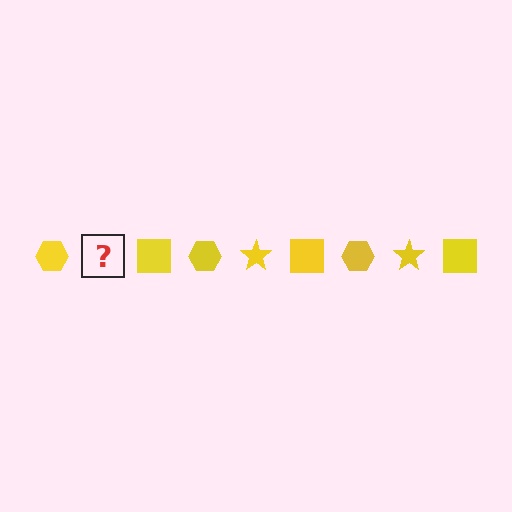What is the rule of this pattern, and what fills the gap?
The rule is that the pattern cycles through hexagon, star, square shapes in yellow. The gap should be filled with a yellow star.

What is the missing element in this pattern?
The missing element is a yellow star.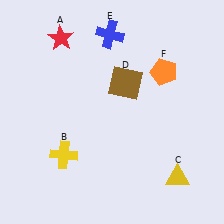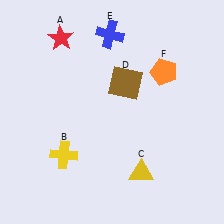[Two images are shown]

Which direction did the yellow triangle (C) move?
The yellow triangle (C) moved left.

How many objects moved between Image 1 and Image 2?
1 object moved between the two images.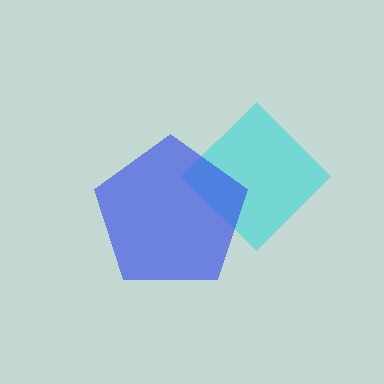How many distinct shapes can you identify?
There are 2 distinct shapes: a cyan diamond, a blue pentagon.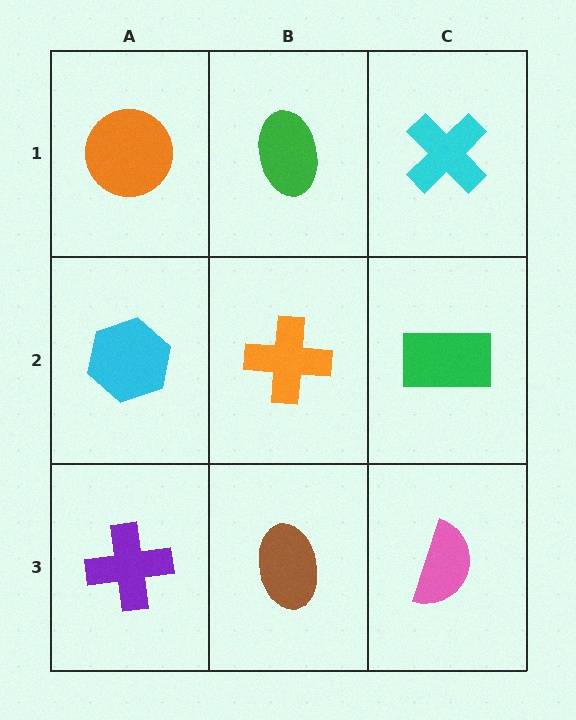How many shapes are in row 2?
3 shapes.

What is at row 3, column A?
A purple cross.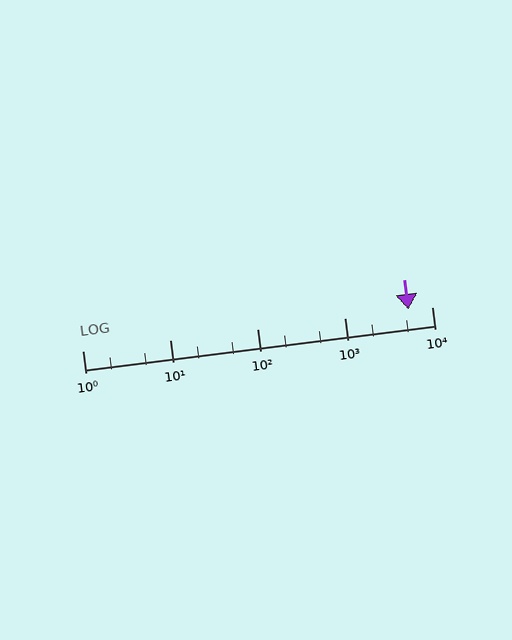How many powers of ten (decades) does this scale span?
The scale spans 4 decades, from 1 to 10000.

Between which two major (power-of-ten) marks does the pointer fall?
The pointer is between 1000 and 10000.